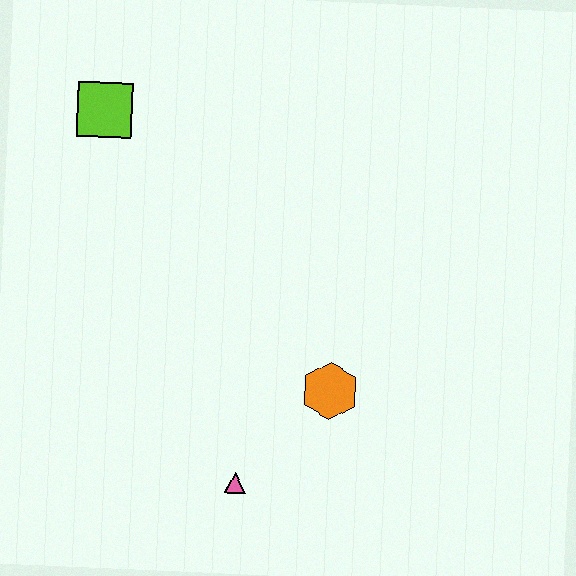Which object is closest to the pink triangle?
The orange hexagon is closest to the pink triangle.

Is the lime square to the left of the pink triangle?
Yes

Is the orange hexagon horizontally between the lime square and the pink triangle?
No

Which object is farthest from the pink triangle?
The lime square is farthest from the pink triangle.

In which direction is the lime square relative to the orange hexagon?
The lime square is above the orange hexagon.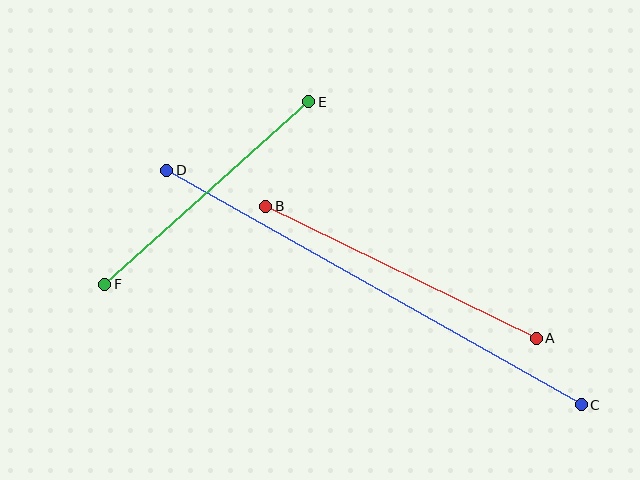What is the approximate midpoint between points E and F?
The midpoint is at approximately (207, 193) pixels.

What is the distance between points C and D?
The distance is approximately 476 pixels.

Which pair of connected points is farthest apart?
Points C and D are farthest apart.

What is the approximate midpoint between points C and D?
The midpoint is at approximately (374, 288) pixels.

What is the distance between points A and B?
The distance is approximately 301 pixels.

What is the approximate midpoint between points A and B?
The midpoint is at approximately (401, 272) pixels.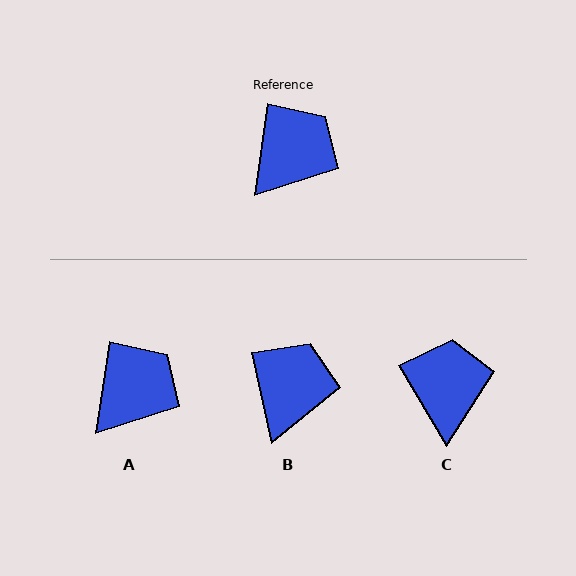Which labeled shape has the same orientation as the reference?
A.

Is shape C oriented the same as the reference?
No, it is off by about 39 degrees.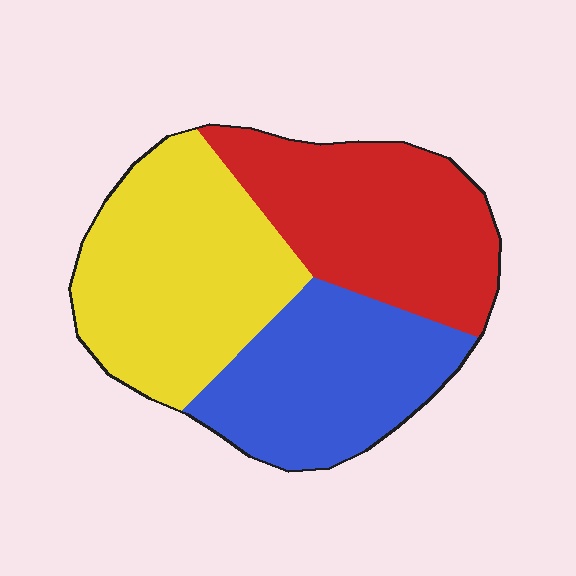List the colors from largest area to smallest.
From largest to smallest: yellow, red, blue.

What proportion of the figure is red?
Red covers about 35% of the figure.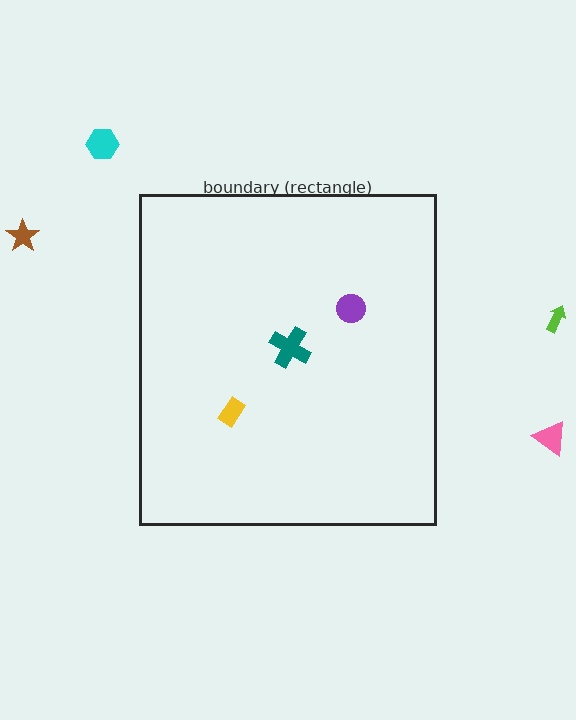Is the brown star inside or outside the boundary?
Outside.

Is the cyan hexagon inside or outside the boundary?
Outside.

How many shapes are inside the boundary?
3 inside, 4 outside.